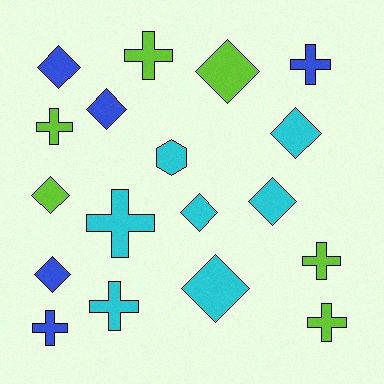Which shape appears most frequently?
Diamond, with 9 objects.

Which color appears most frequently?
Cyan, with 7 objects.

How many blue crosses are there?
There are 2 blue crosses.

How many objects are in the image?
There are 18 objects.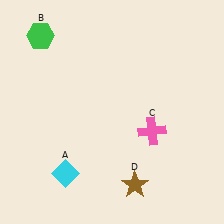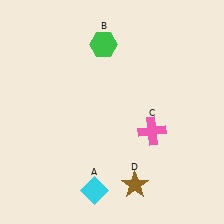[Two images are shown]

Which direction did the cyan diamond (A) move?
The cyan diamond (A) moved right.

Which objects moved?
The objects that moved are: the cyan diamond (A), the green hexagon (B).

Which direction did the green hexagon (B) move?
The green hexagon (B) moved right.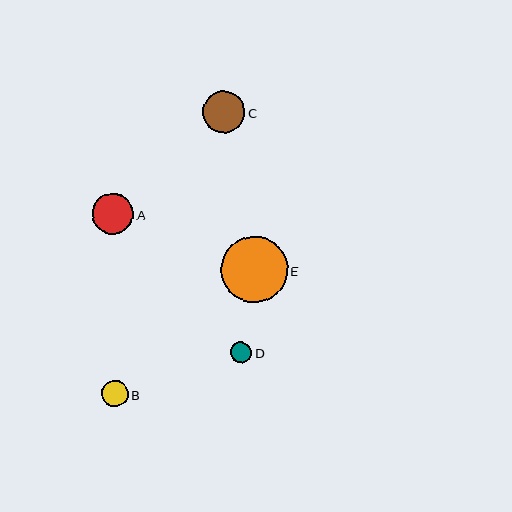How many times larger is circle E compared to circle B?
Circle E is approximately 2.5 times the size of circle B.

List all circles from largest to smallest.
From largest to smallest: E, C, A, B, D.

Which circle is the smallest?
Circle D is the smallest with a size of approximately 21 pixels.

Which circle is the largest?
Circle E is the largest with a size of approximately 66 pixels.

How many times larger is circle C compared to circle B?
Circle C is approximately 1.6 times the size of circle B.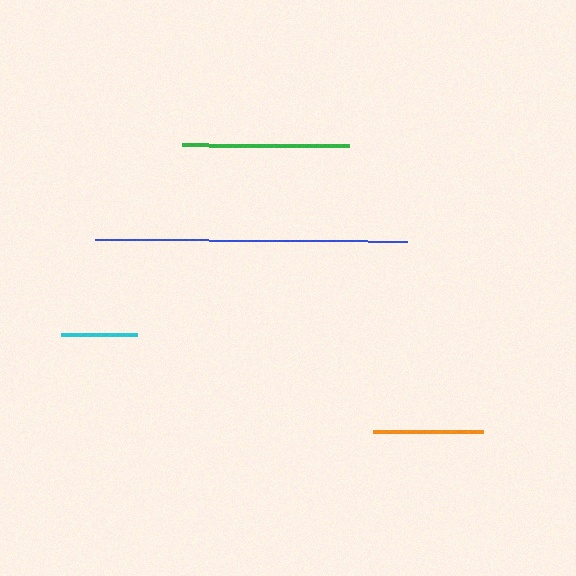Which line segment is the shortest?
The cyan line is the shortest at approximately 75 pixels.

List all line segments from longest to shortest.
From longest to shortest: blue, green, orange, cyan.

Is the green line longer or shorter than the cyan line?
The green line is longer than the cyan line.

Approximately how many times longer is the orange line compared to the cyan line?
The orange line is approximately 1.5 times the length of the cyan line.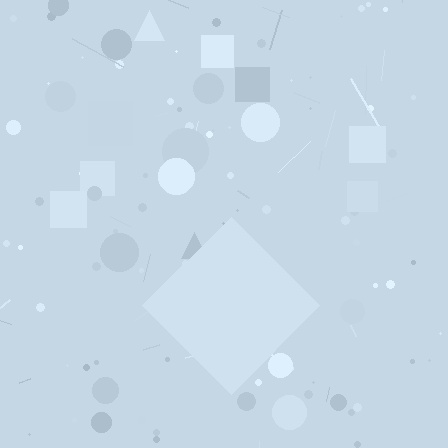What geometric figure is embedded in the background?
A diamond is embedded in the background.